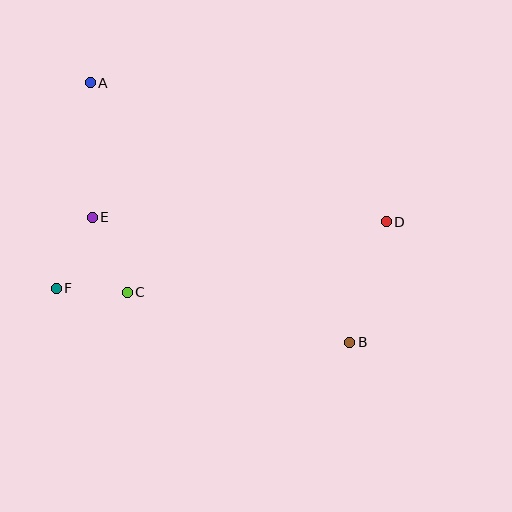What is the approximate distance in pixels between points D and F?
The distance between D and F is approximately 337 pixels.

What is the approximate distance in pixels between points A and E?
The distance between A and E is approximately 135 pixels.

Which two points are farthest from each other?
Points A and B are farthest from each other.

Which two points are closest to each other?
Points C and F are closest to each other.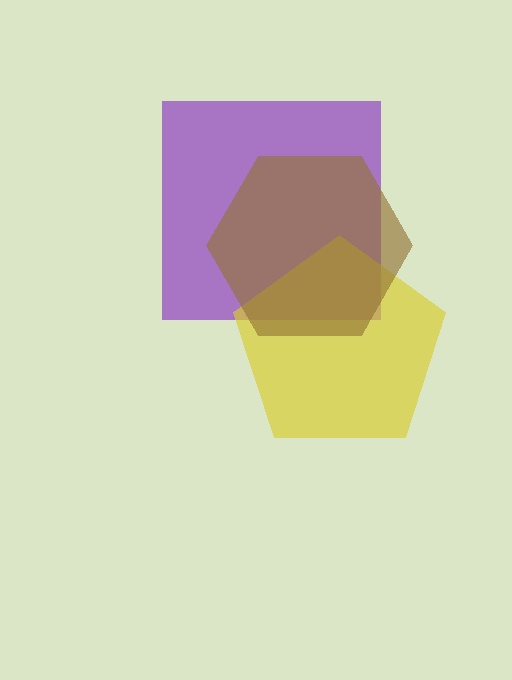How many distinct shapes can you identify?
There are 3 distinct shapes: a purple square, a yellow pentagon, a brown hexagon.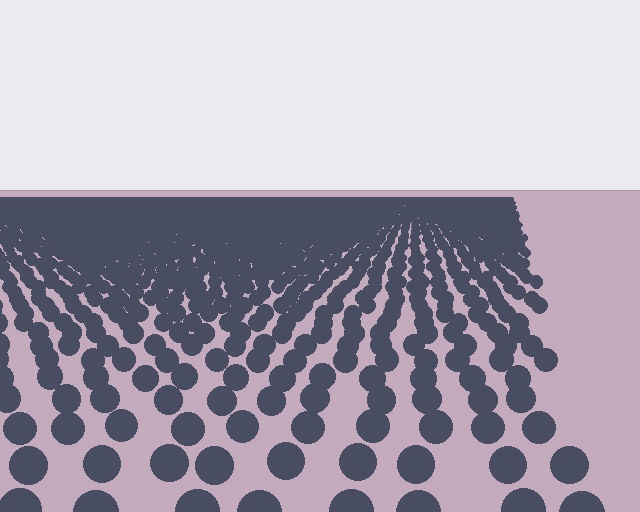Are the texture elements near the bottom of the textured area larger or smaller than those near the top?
Larger. Near the bottom, elements are closer to the viewer and appear at a bigger on-screen size.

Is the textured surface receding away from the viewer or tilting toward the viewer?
The surface is receding away from the viewer. Texture elements get smaller and denser toward the top.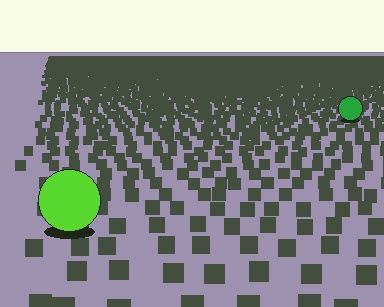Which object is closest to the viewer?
The lime circle is closest. The texture marks near it are larger and more spread out.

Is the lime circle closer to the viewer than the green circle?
Yes. The lime circle is closer — you can tell from the texture gradient: the ground texture is coarser near it.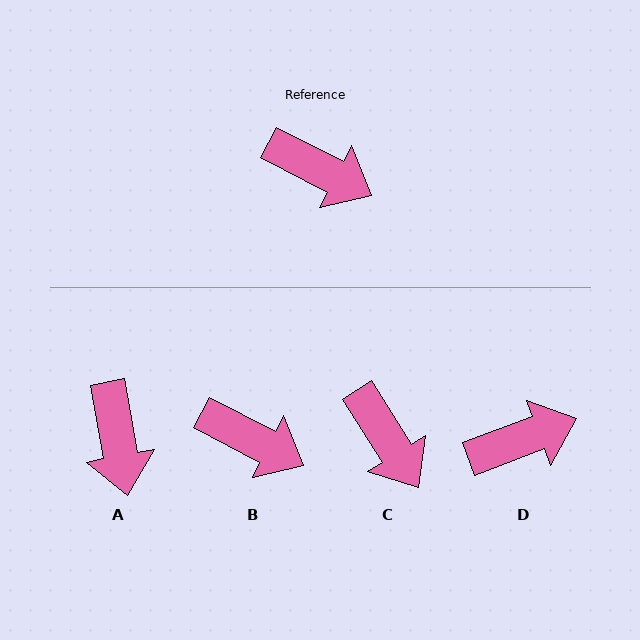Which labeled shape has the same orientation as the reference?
B.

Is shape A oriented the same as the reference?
No, it is off by about 52 degrees.